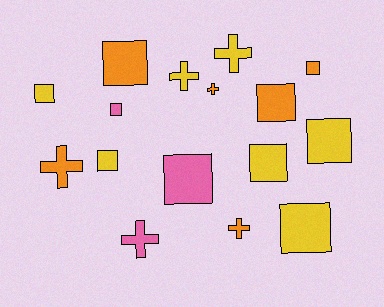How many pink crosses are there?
There is 1 pink cross.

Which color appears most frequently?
Yellow, with 7 objects.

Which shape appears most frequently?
Square, with 10 objects.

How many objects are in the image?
There are 16 objects.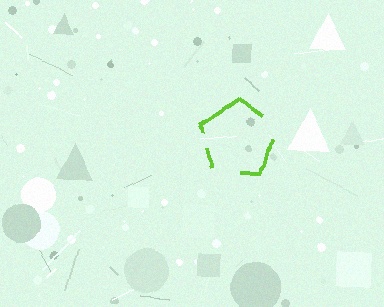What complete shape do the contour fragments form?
The contour fragments form a pentagon.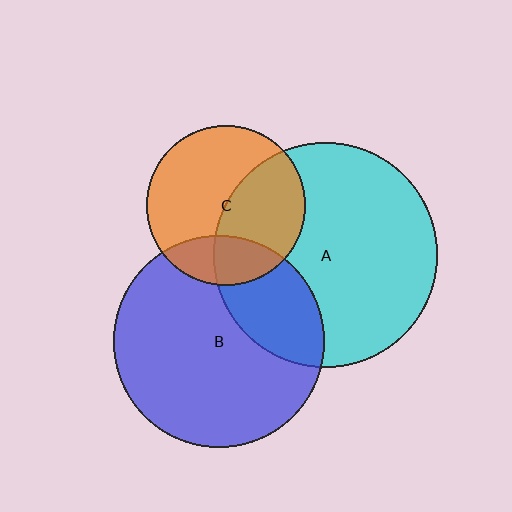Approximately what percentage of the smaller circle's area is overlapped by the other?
Approximately 45%.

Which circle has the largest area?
Circle A (cyan).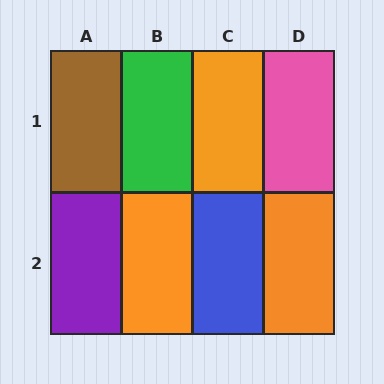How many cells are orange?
3 cells are orange.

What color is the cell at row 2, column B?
Orange.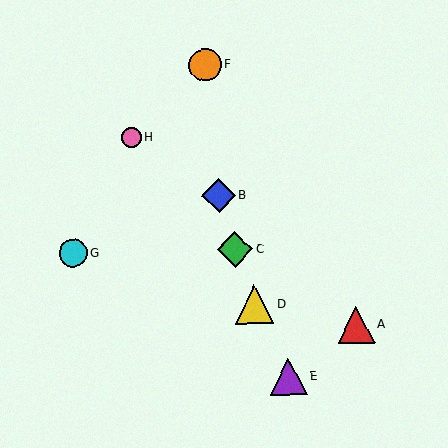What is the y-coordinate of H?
Object H is at y≈138.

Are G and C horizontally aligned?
Yes, both are at y≈253.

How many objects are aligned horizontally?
2 objects (C, G) are aligned horizontally.